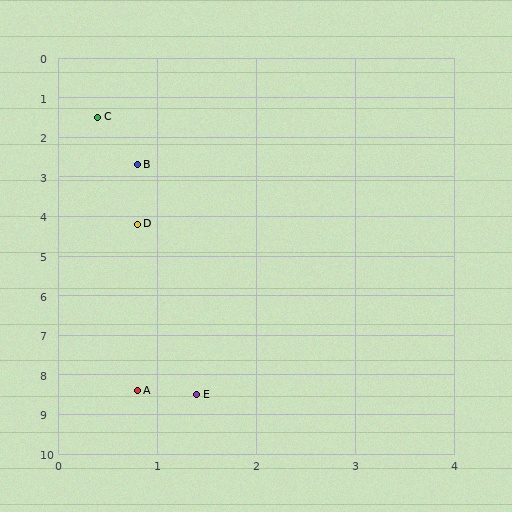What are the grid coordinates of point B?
Point B is at approximately (0.8, 2.7).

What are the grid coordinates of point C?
Point C is at approximately (0.4, 1.5).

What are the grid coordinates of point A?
Point A is at approximately (0.8, 8.4).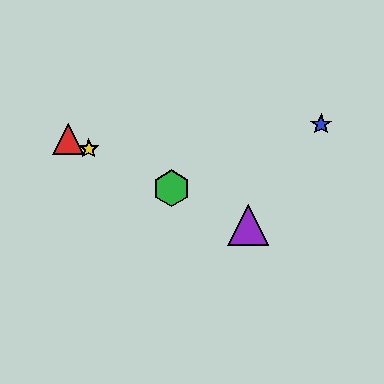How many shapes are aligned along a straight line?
4 shapes (the red triangle, the green hexagon, the yellow star, the purple triangle) are aligned along a straight line.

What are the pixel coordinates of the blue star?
The blue star is at (321, 124).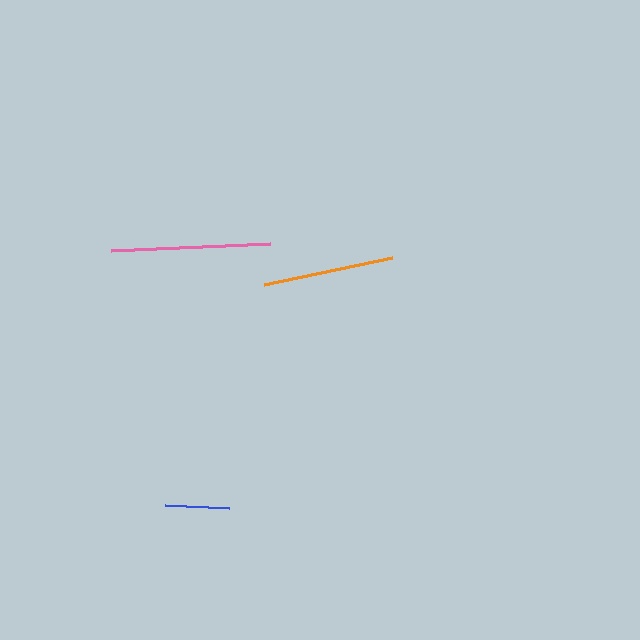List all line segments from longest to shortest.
From longest to shortest: pink, orange, blue.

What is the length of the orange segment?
The orange segment is approximately 131 pixels long.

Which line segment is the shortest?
The blue line is the shortest at approximately 63 pixels.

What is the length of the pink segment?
The pink segment is approximately 159 pixels long.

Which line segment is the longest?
The pink line is the longest at approximately 159 pixels.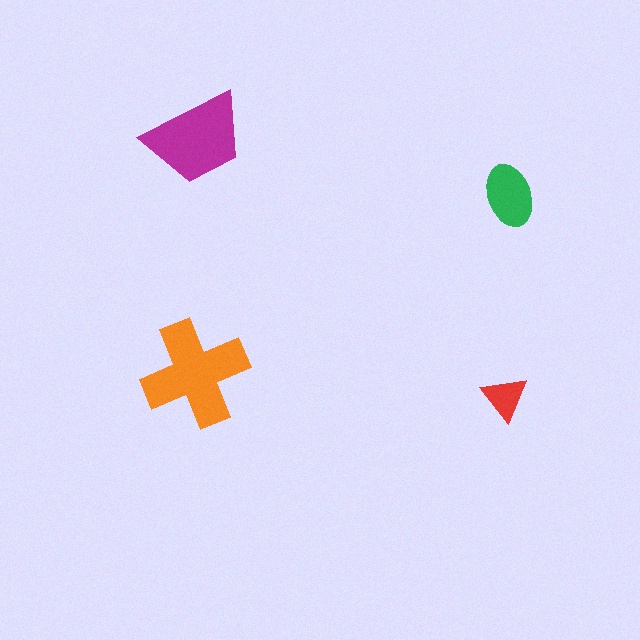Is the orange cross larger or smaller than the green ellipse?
Larger.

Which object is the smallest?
The red triangle.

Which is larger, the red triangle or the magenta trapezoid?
The magenta trapezoid.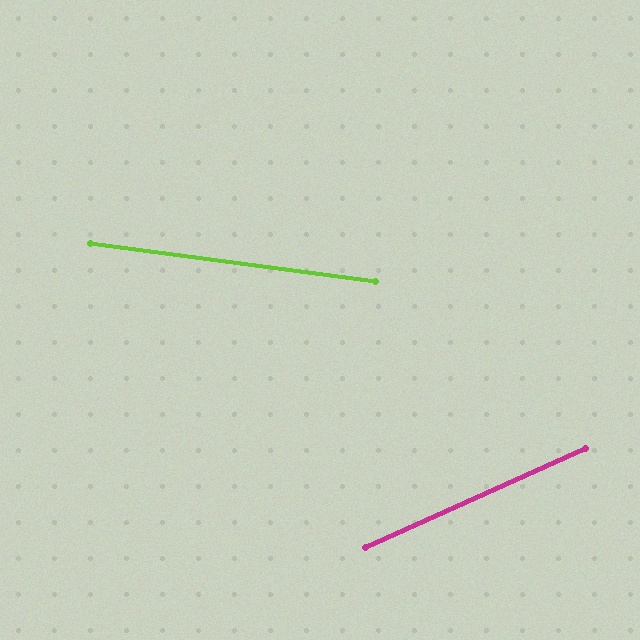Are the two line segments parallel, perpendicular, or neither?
Neither parallel nor perpendicular — they differ by about 32°.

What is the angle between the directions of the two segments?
Approximately 32 degrees.